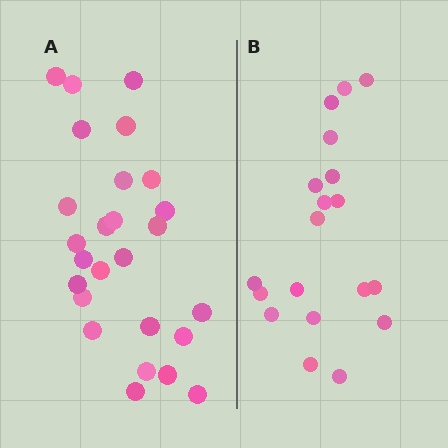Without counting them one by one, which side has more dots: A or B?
Region A (the left region) has more dots.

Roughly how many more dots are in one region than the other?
Region A has roughly 8 or so more dots than region B.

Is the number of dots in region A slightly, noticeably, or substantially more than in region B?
Region A has noticeably more, but not dramatically so. The ratio is roughly 1.4 to 1.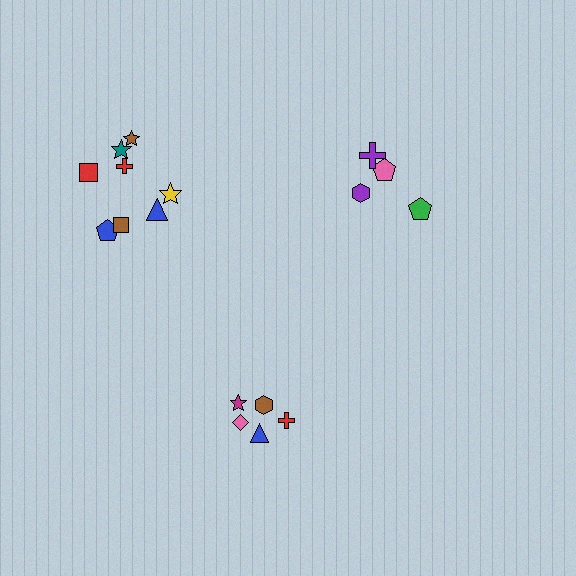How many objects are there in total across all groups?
There are 17 objects.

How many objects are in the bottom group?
There are 5 objects.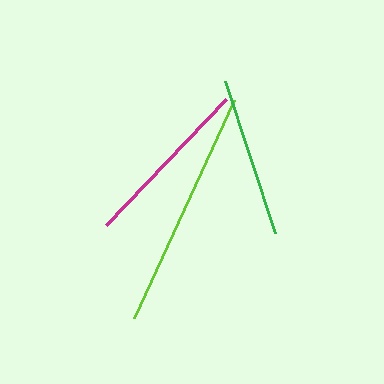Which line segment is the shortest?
The green line is the shortest at approximately 160 pixels.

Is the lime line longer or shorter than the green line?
The lime line is longer than the green line.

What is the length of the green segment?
The green segment is approximately 160 pixels long.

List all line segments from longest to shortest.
From longest to shortest: lime, magenta, green.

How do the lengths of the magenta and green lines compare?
The magenta and green lines are approximately the same length.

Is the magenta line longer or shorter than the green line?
The magenta line is longer than the green line.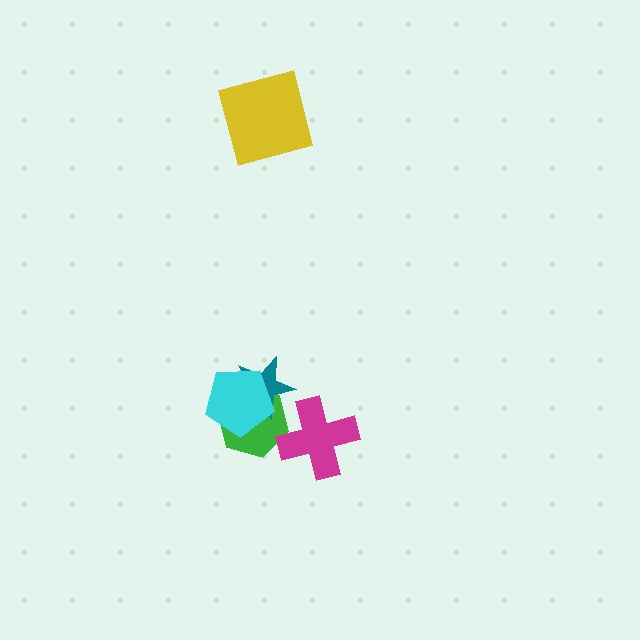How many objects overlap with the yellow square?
0 objects overlap with the yellow square.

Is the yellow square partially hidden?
No, no other shape covers it.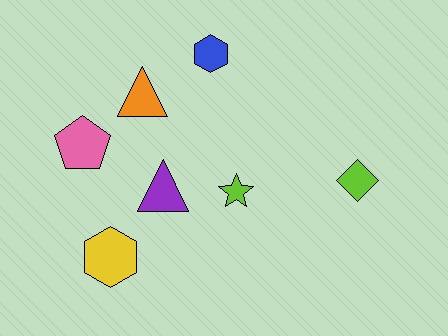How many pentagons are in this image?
There is 1 pentagon.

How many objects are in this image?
There are 7 objects.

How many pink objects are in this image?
There is 1 pink object.